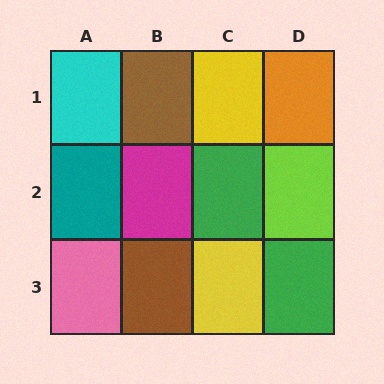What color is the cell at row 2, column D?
Lime.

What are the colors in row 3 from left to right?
Pink, brown, yellow, green.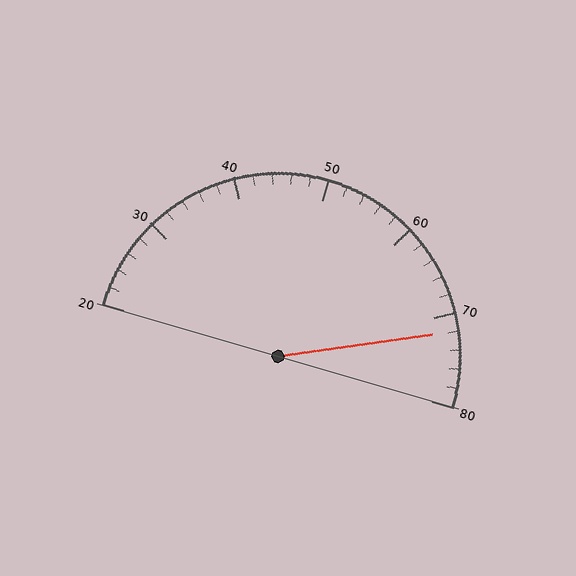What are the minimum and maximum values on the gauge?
The gauge ranges from 20 to 80.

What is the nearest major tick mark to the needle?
The nearest major tick mark is 70.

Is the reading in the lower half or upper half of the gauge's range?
The reading is in the upper half of the range (20 to 80).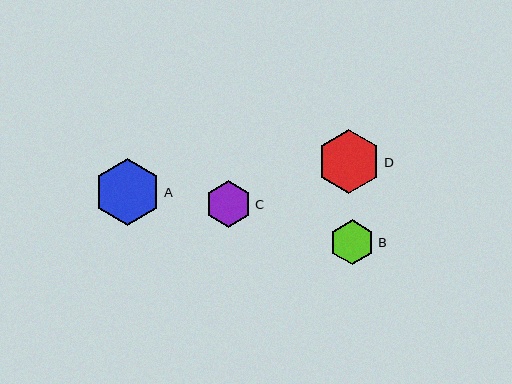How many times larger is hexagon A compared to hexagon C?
Hexagon A is approximately 1.4 times the size of hexagon C.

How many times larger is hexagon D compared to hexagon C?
Hexagon D is approximately 1.3 times the size of hexagon C.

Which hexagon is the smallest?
Hexagon B is the smallest with a size of approximately 45 pixels.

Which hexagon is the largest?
Hexagon A is the largest with a size of approximately 67 pixels.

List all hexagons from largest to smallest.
From largest to smallest: A, D, C, B.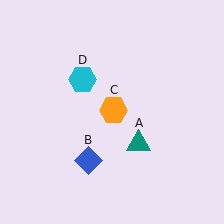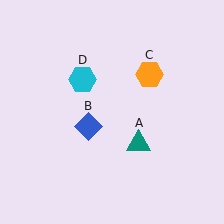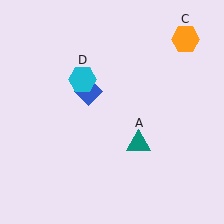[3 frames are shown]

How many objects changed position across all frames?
2 objects changed position: blue diamond (object B), orange hexagon (object C).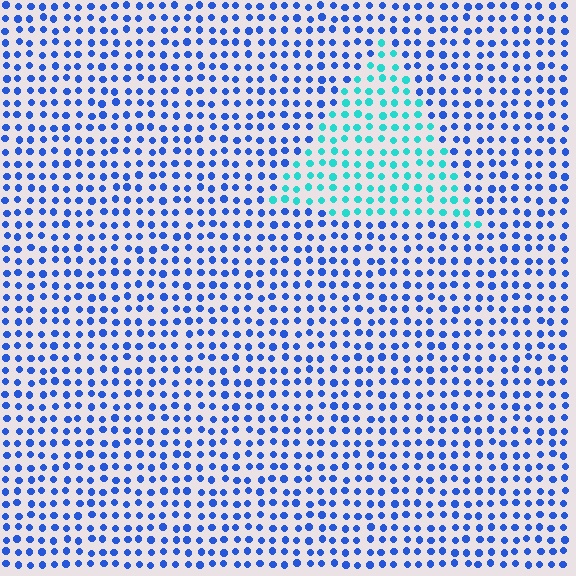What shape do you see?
I see a triangle.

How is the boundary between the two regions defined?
The boundary is defined purely by a slight shift in hue (about 48 degrees). Spacing, size, and orientation are identical on both sides.